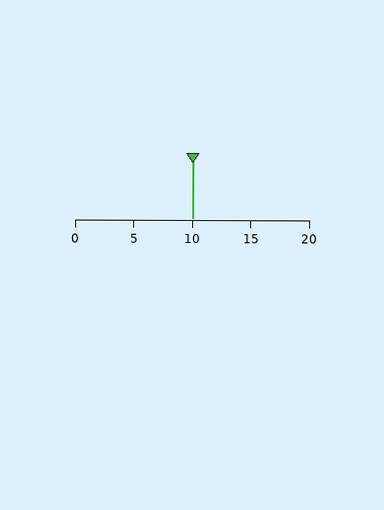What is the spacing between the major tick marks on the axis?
The major ticks are spaced 5 apart.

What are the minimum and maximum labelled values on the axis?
The axis runs from 0 to 20.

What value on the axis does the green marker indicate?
The marker indicates approximately 10.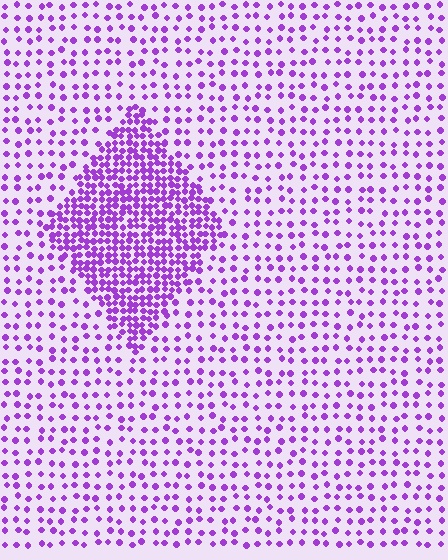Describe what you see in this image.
The image contains small purple elements arranged at two different densities. A diamond-shaped region is visible where the elements are more densely packed than the surrounding area.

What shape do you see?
I see a diamond.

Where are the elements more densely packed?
The elements are more densely packed inside the diamond boundary.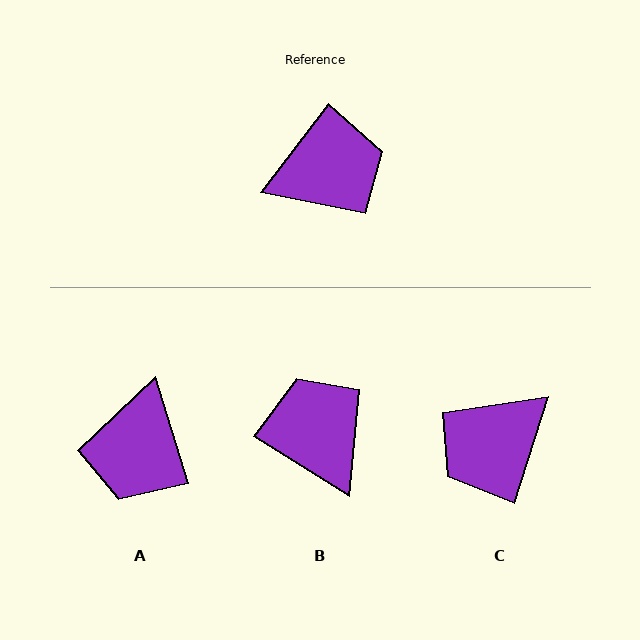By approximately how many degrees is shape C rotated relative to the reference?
Approximately 160 degrees clockwise.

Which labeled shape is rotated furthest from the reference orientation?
C, about 160 degrees away.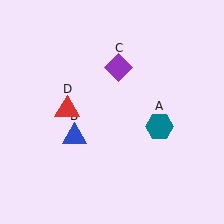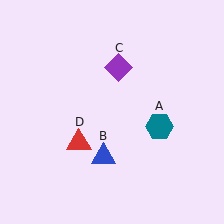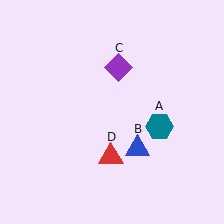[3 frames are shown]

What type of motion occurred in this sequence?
The blue triangle (object B), red triangle (object D) rotated counterclockwise around the center of the scene.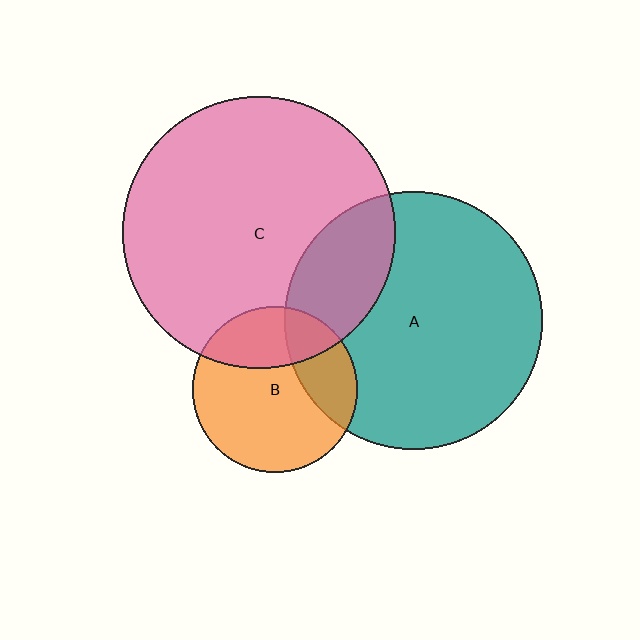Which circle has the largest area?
Circle C (pink).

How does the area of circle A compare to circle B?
Approximately 2.4 times.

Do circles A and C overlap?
Yes.